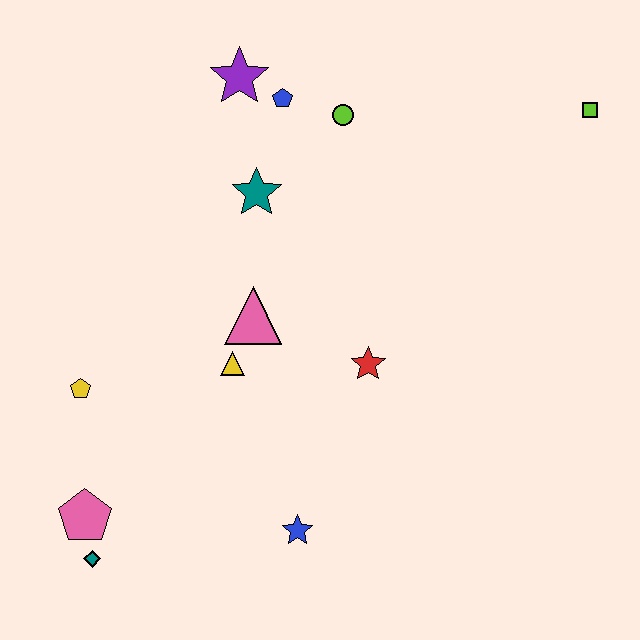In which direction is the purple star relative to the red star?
The purple star is above the red star.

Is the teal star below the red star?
No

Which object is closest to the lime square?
The lime circle is closest to the lime square.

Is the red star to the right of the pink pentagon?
Yes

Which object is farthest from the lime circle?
The teal diamond is farthest from the lime circle.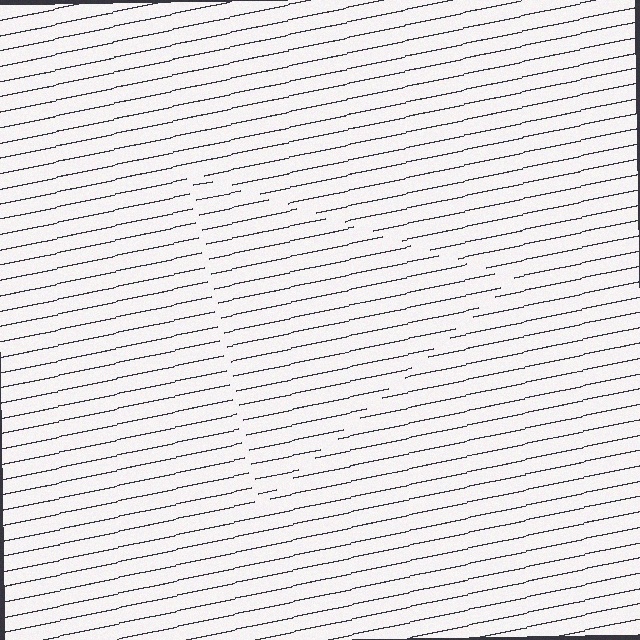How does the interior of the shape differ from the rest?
The interior of the shape contains the same grating, shifted by half a period — the contour is defined by the phase discontinuity where line-ends from the inner and outer gratings abut.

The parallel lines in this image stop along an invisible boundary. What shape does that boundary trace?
An illusory triangle. The interior of the shape contains the same grating, shifted by half a period — the contour is defined by the phase discontinuity where line-ends from the inner and outer gratings abut.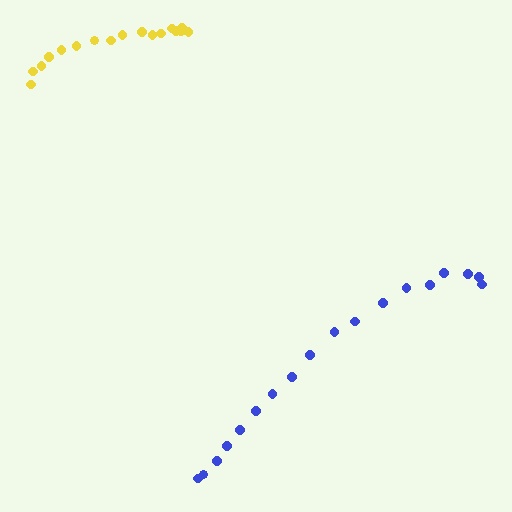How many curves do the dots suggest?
There are 2 distinct paths.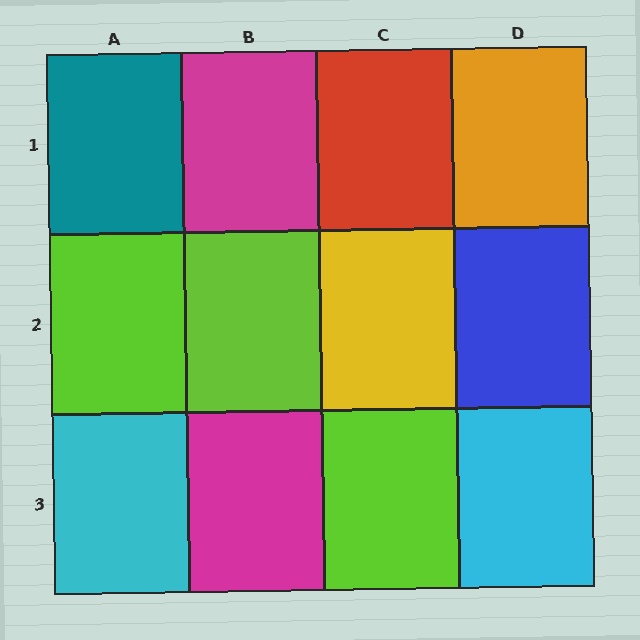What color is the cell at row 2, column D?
Blue.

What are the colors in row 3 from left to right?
Cyan, magenta, lime, cyan.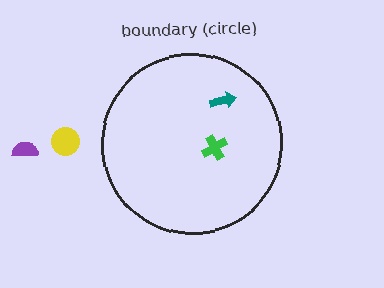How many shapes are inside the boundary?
2 inside, 2 outside.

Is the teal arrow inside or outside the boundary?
Inside.